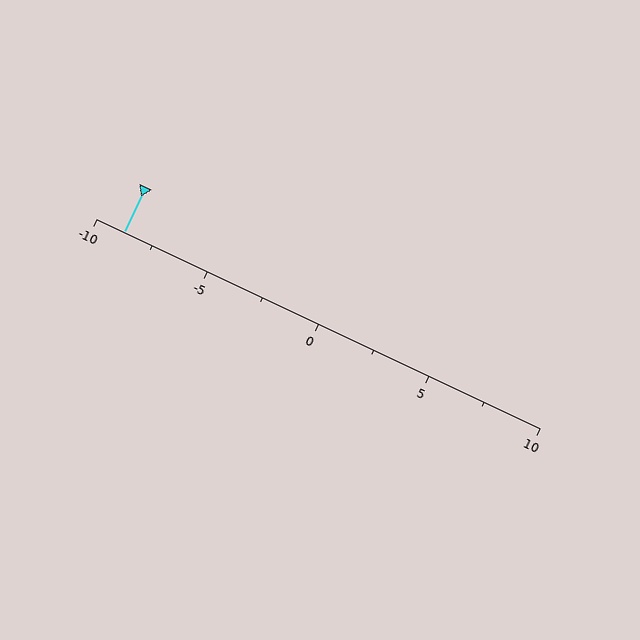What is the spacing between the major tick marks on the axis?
The major ticks are spaced 5 apart.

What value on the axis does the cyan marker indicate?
The marker indicates approximately -8.8.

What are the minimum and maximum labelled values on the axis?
The axis runs from -10 to 10.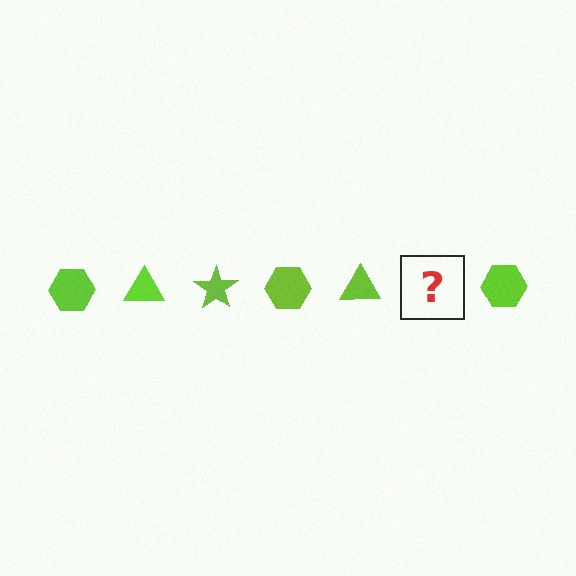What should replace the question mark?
The question mark should be replaced with a lime star.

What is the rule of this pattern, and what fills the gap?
The rule is that the pattern cycles through hexagon, triangle, star shapes in lime. The gap should be filled with a lime star.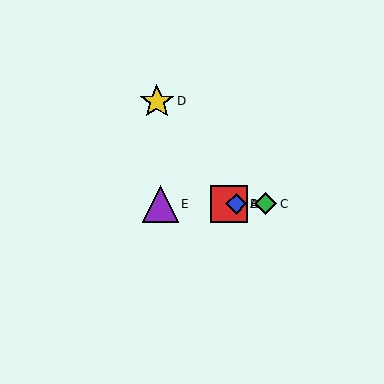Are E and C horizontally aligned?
Yes, both are at y≈204.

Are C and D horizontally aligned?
No, C is at y≈204 and D is at y≈101.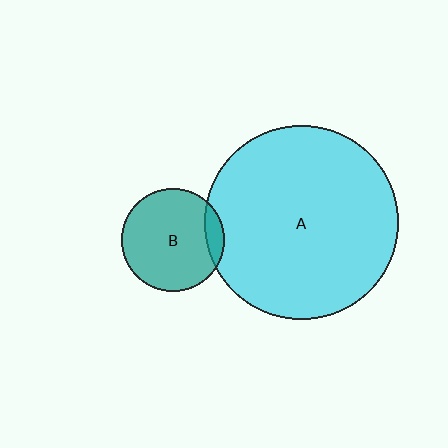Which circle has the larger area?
Circle A (cyan).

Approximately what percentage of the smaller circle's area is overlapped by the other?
Approximately 10%.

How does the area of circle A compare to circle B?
Approximately 3.5 times.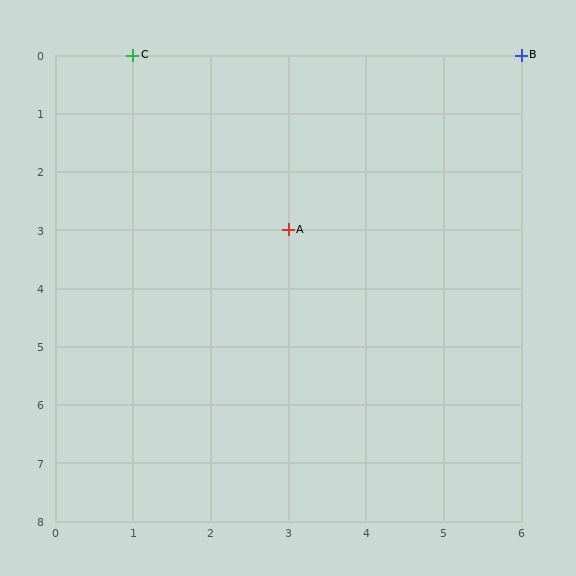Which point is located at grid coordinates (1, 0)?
Point C is at (1, 0).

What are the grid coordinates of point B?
Point B is at grid coordinates (6, 0).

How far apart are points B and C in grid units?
Points B and C are 5 columns apart.